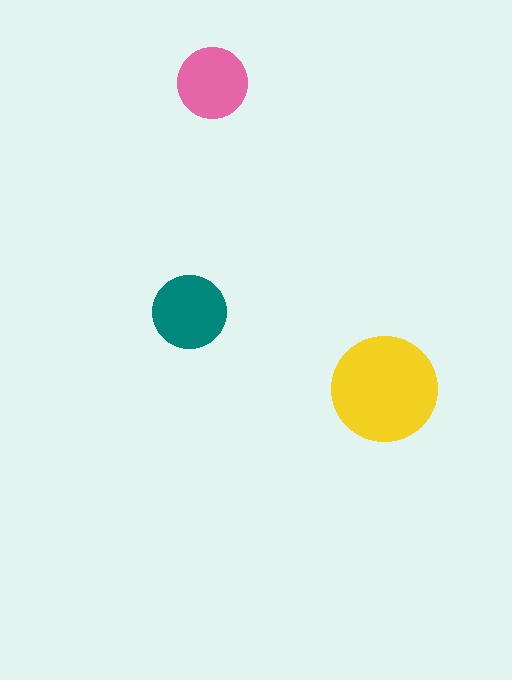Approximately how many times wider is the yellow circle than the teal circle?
About 1.5 times wider.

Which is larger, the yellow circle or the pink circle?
The yellow one.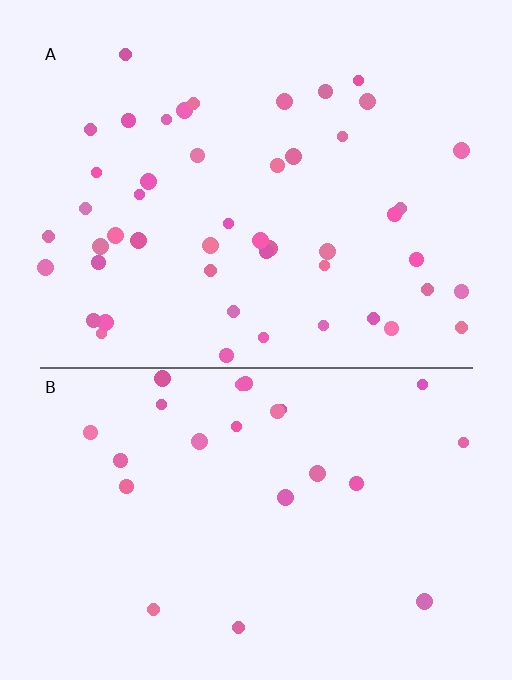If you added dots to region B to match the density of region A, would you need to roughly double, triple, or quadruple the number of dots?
Approximately double.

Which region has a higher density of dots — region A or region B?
A (the top).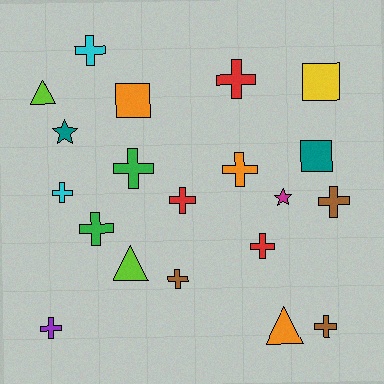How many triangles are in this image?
There are 3 triangles.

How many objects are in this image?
There are 20 objects.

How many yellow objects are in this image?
There is 1 yellow object.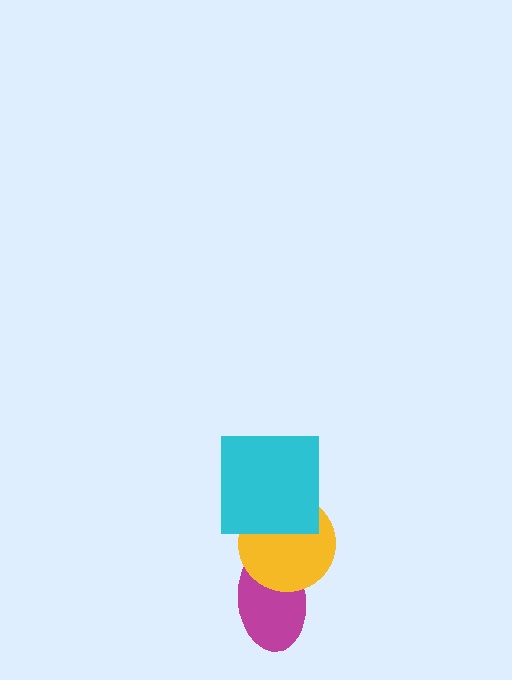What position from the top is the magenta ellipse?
The magenta ellipse is 3rd from the top.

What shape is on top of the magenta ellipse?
The yellow circle is on top of the magenta ellipse.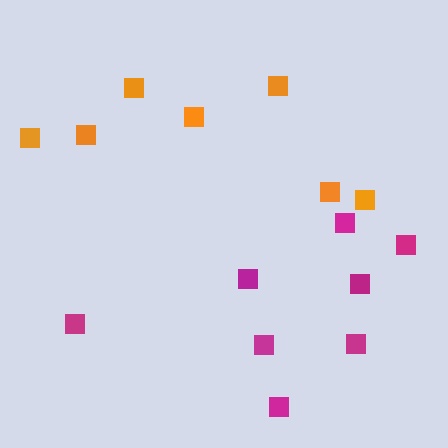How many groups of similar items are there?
There are 2 groups: one group of orange squares (7) and one group of magenta squares (8).